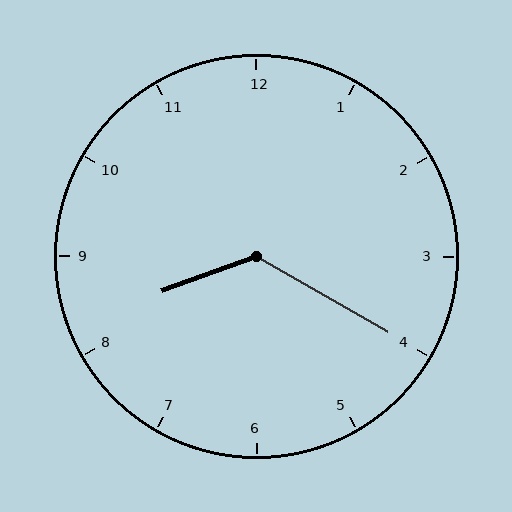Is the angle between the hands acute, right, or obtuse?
It is obtuse.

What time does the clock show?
8:20.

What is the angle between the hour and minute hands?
Approximately 130 degrees.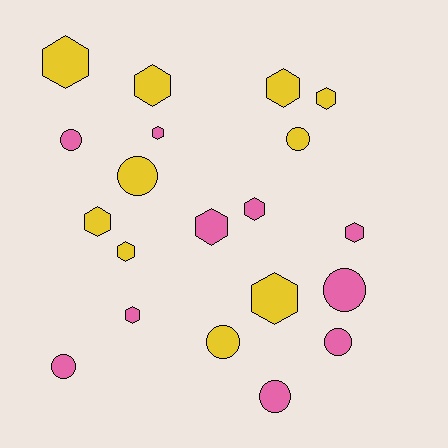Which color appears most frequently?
Pink, with 10 objects.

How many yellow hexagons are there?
There are 7 yellow hexagons.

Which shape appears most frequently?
Hexagon, with 12 objects.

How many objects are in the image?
There are 20 objects.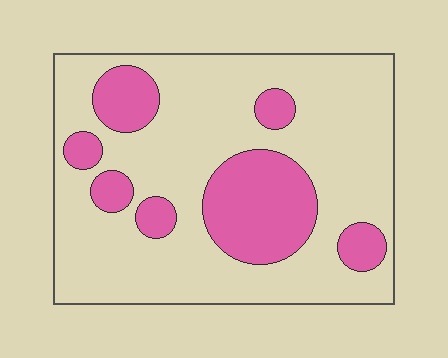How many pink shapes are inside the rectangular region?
7.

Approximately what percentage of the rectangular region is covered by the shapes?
Approximately 25%.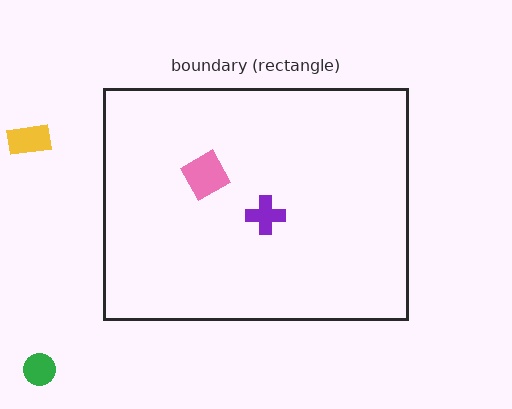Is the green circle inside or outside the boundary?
Outside.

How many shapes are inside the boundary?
2 inside, 2 outside.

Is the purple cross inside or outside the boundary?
Inside.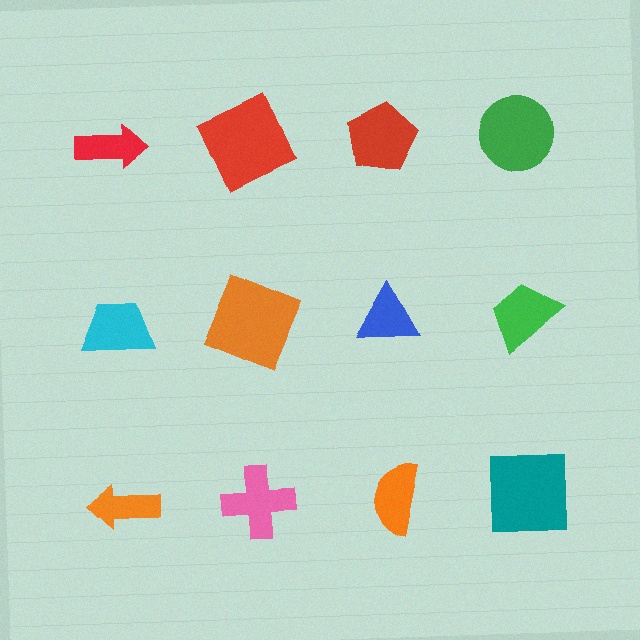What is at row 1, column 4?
A green circle.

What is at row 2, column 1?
A cyan trapezoid.